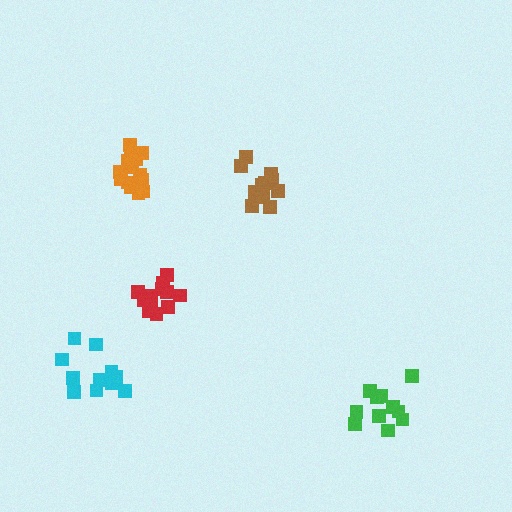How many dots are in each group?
Group 1: 11 dots, Group 2: 13 dots, Group 3: 14 dots, Group 4: 11 dots, Group 5: 14 dots (63 total).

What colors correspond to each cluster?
The clusters are colored: green, red, cyan, brown, orange.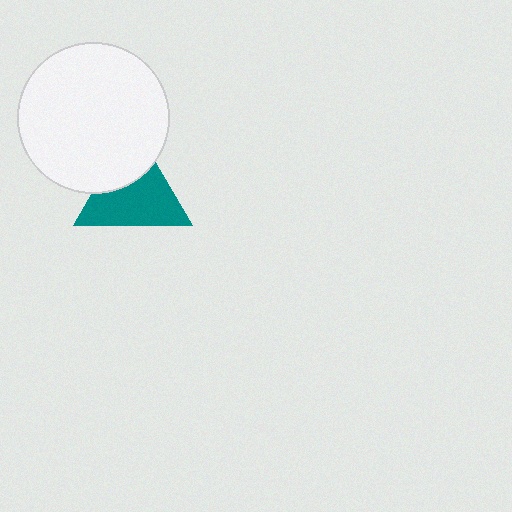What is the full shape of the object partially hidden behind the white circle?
The partially hidden object is a teal triangle.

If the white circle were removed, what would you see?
You would see the complete teal triangle.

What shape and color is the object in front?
The object in front is a white circle.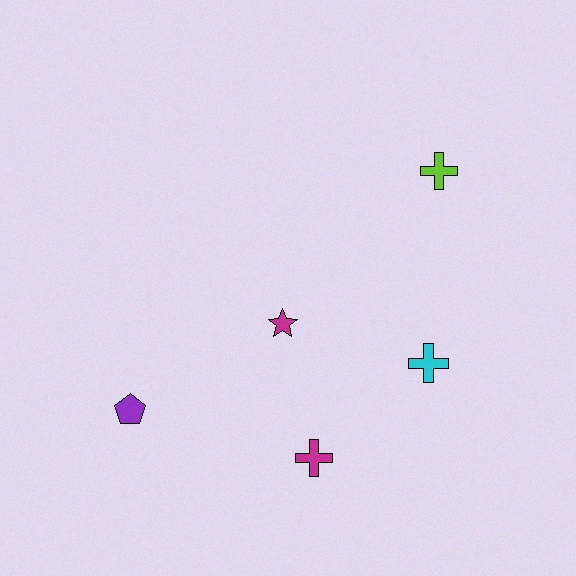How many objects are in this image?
There are 5 objects.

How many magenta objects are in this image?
There are 2 magenta objects.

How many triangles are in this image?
There are no triangles.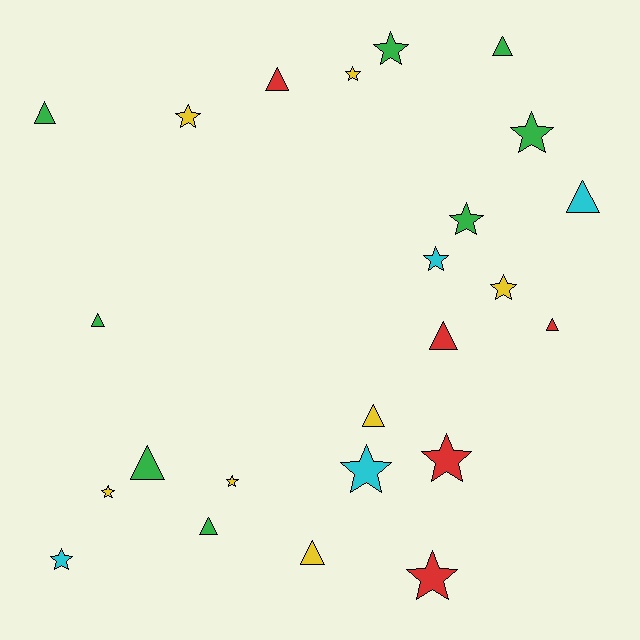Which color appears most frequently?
Green, with 8 objects.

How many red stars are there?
There are 2 red stars.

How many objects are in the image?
There are 24 objects.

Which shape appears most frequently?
Star, with 13 objects.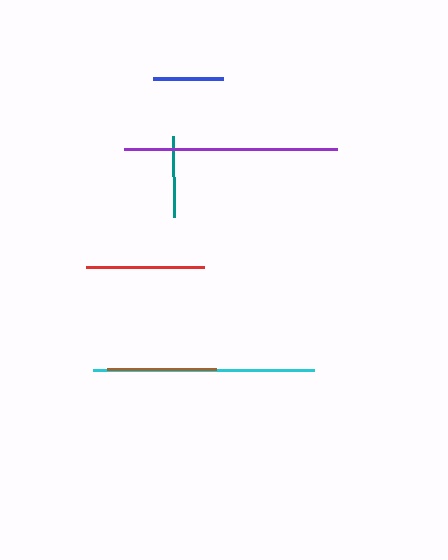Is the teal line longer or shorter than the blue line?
The teal line is longer than the blue line.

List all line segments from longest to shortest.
From longest to shortest: cyan, purple, red, brown, teal, blue.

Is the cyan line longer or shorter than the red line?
The cyan line is longer than the red line.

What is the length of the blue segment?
The blue segment is approximately 70 pixels long.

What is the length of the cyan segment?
The cyan segment is approximately 221 pixels long.